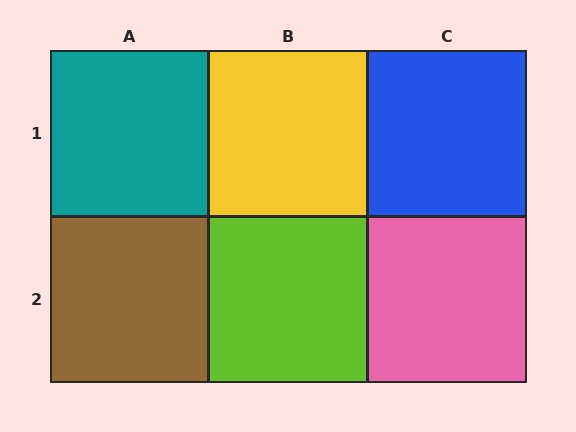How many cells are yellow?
1 cell is yellow.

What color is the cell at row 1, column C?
Blue.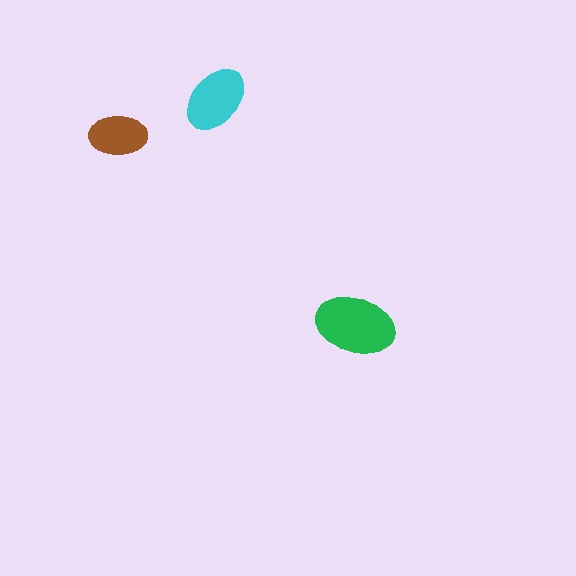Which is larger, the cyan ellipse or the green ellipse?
The green one.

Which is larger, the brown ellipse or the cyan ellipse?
The cyan one.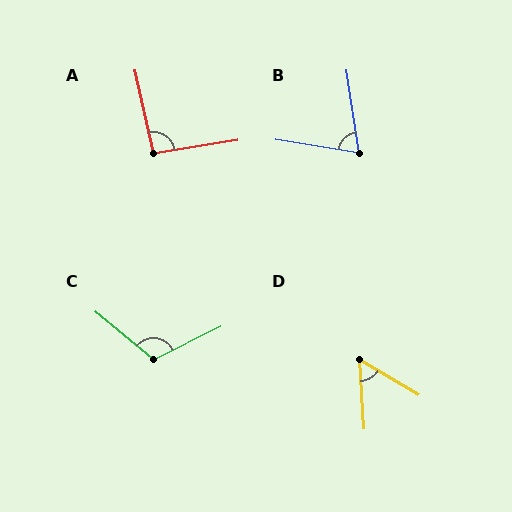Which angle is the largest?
C, at approximately 114 degrees.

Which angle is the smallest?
D, at approximately 56 degrees.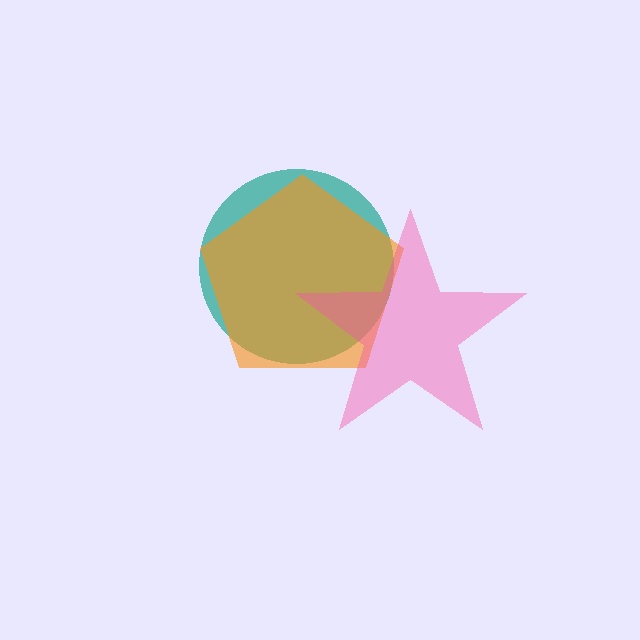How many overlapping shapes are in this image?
There are 3 overlapping shapes in the image.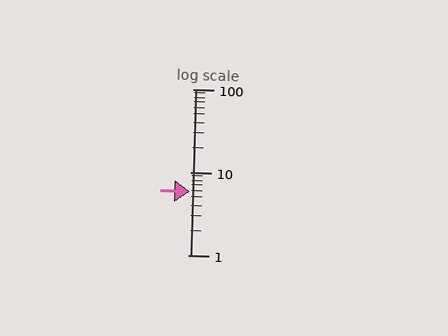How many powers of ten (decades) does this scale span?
The scale spans 2 decades, from 1 to 100.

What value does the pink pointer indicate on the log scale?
The pointer indicates approximately 5.8.